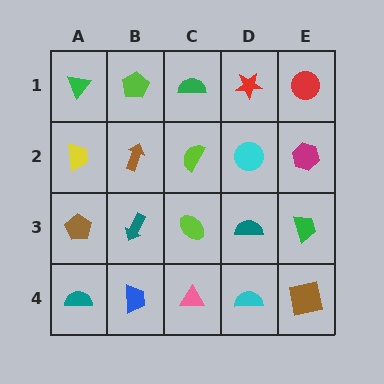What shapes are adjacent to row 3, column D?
A cyan circle (row 2, column D), a cyan semicircle (row 4, column D), a lime ellipse (row 3, column C), a green trapezoid (row 3, column E).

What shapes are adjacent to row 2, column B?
A lime pentagon (row 1, column B), a teal arrow (row 3, column B), a yellow trapezoid (row 2, column A), a lime semicircle (row 2, column C).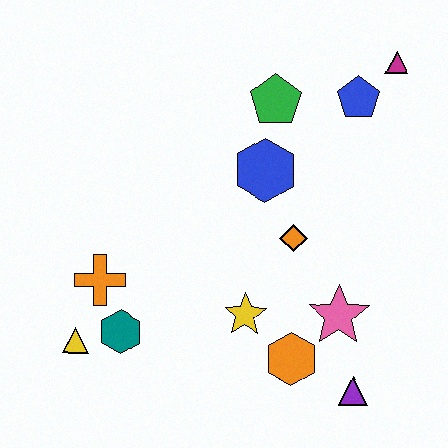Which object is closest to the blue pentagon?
The magenta triangle is closest to the blue pentagon.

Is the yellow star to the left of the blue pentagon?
Yes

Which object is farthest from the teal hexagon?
The magenta triangle is farthest from the teal hexagon.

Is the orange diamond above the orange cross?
Yes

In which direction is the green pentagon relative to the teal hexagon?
The green pentagon is above the teal hexagon.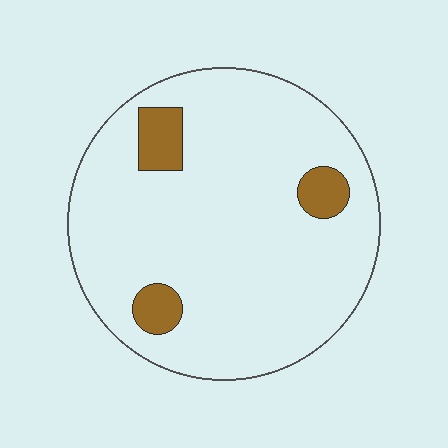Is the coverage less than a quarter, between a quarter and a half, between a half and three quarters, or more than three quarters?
Less than a quarter.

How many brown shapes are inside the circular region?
3.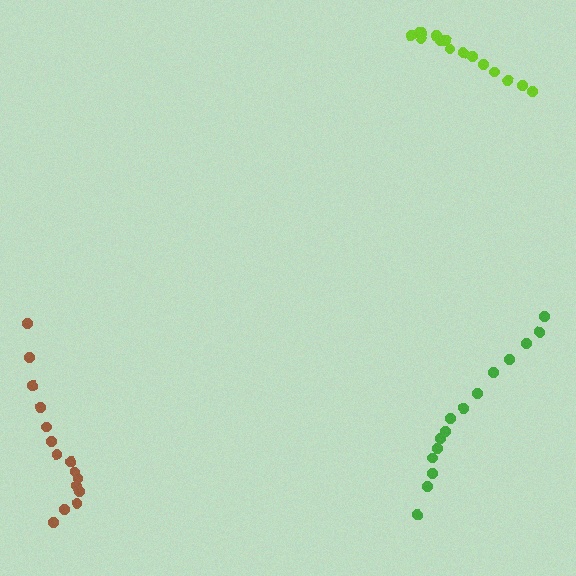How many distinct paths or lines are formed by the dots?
There are 3 distinct paths.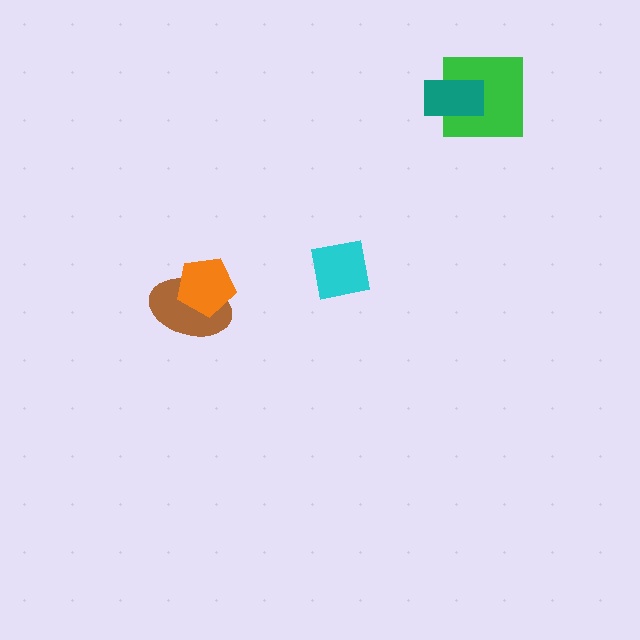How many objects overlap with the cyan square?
0 objects overlap with the cyan square.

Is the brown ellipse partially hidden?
Yes, it is partially covered by another shape.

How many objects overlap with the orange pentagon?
1 object overlaps with the orange pentagon.